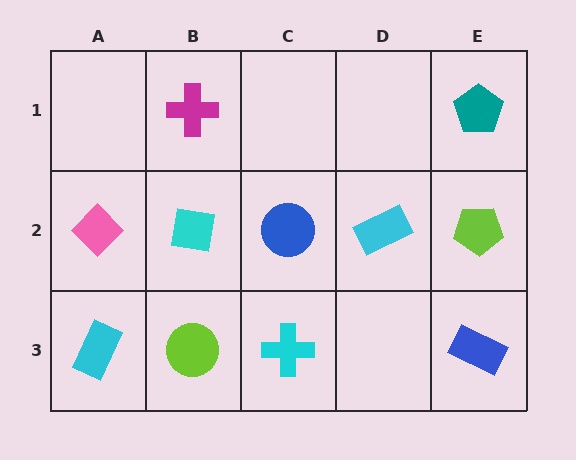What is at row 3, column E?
A blue rectangle.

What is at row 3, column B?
A lime circle.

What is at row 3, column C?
A cyan cross.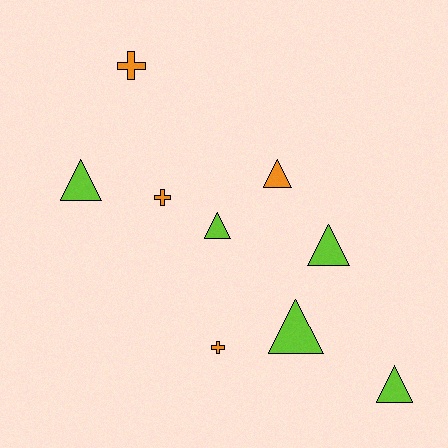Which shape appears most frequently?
Triangle, with 6 objects.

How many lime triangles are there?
There are 5 lime triangles.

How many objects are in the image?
There are 9 objects.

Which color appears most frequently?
Lime, with 5 objects.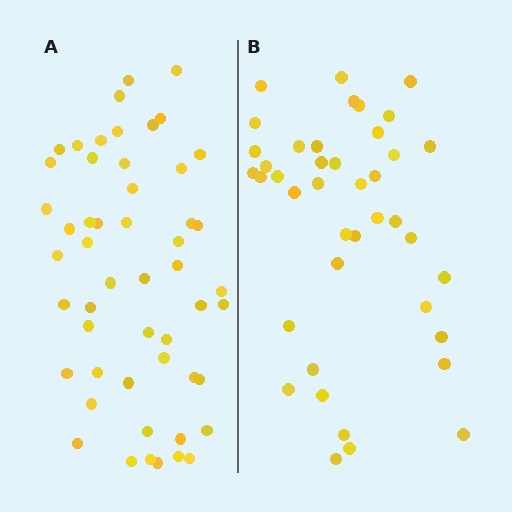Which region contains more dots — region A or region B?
Region A (the left region) has more dots.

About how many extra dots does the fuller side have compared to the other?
Region A has roughly 12 or so more dots than region B.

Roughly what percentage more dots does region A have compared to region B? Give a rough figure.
About 25% more.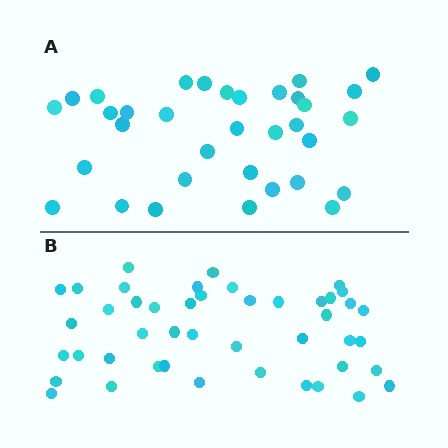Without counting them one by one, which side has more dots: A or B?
Region B (the bottom region) has more dots.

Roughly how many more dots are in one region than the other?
Region B has roughly 12 or so more dots than region A.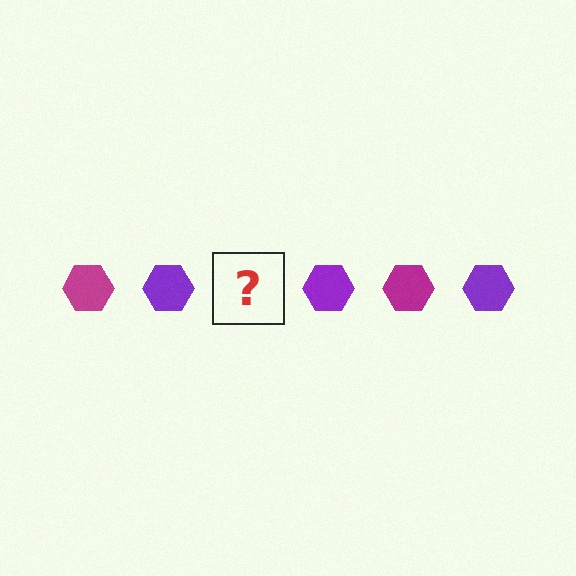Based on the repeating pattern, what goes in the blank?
The blank should be a magenta hexagon.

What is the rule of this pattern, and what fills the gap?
The rule is that the pattern cycles through magenta, purple hexagons. The gap should be filled with a magenta hexagon.